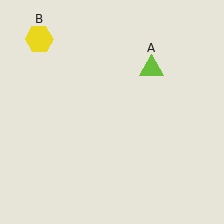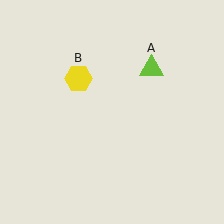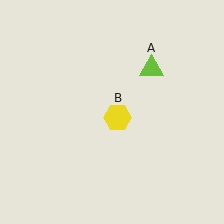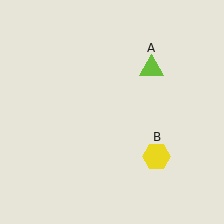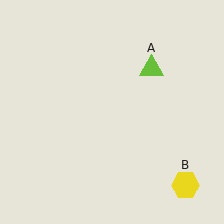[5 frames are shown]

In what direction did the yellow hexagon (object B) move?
The yellow hexagon (object B) moved down and to the right.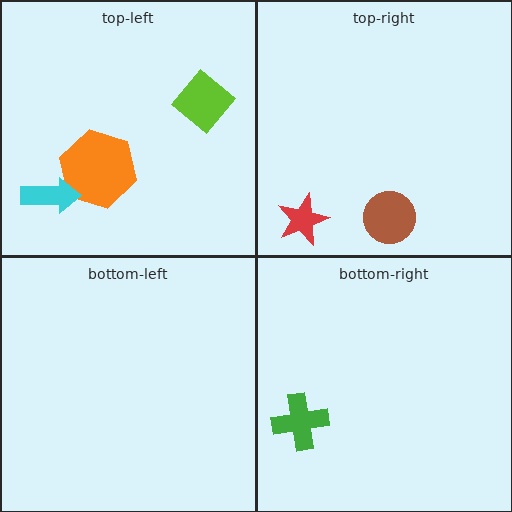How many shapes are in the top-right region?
2.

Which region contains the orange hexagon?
The top-left region.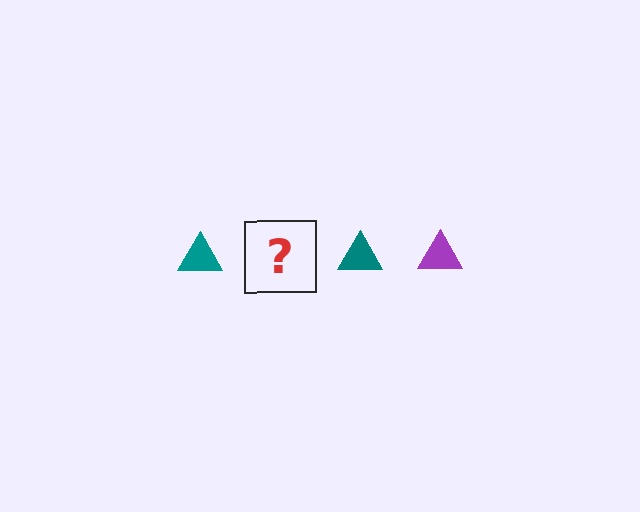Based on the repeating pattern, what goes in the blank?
The blank should be a purple triangle.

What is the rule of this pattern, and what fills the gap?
The rule is that the pattern cycles through teal, purple triangles. The gap should be filled with a purple triangle.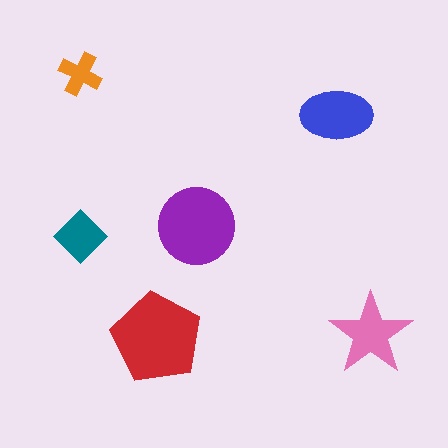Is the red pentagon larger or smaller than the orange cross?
Larger.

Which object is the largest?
The red pentagon.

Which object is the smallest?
The orange cross.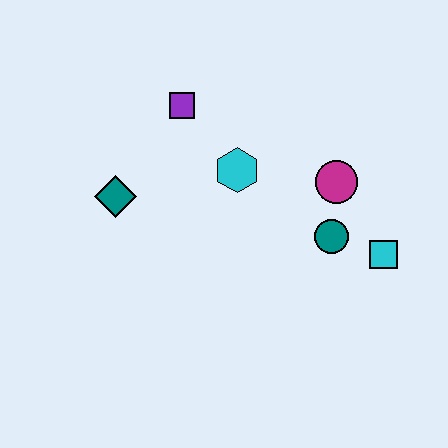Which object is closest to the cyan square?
The teal circle is closest to the cyan square.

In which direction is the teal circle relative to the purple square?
The teal circle is to the right of the purple square.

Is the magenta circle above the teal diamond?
Yes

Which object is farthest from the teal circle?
The teal diamond is farthest from the teal circle.